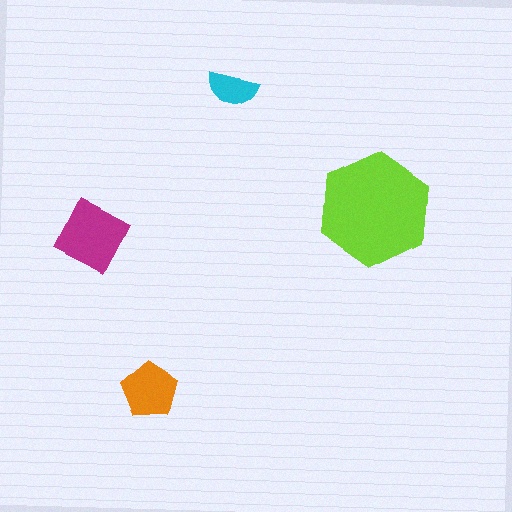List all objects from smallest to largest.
The cyan semicircle, the orange pentagon, the magenta diamond, the lime hexagon.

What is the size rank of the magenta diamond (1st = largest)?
2nd.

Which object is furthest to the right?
The lime hexagon is rightmost.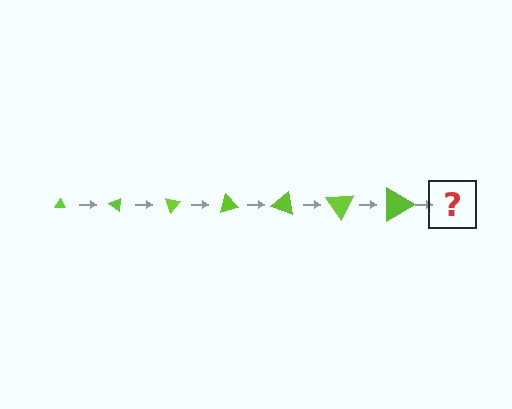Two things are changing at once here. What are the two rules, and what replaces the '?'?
The two rules are that the triangle grows larger each step and it rotates 35 degrees each step. The '?' should be a triangle, larger than the previous one and rotated 245 degrees from the start.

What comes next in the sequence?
The next element should be a triangle, larger than the previous one and rotated 245 degrees from the start.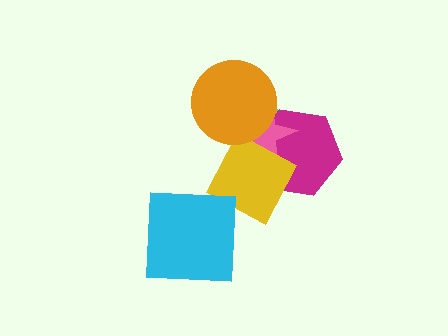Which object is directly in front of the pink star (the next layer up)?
The yellow square is directly in front of the pink star.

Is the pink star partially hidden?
Yes, it is partially covered by another shape.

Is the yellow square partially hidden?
No, no other shape covers it.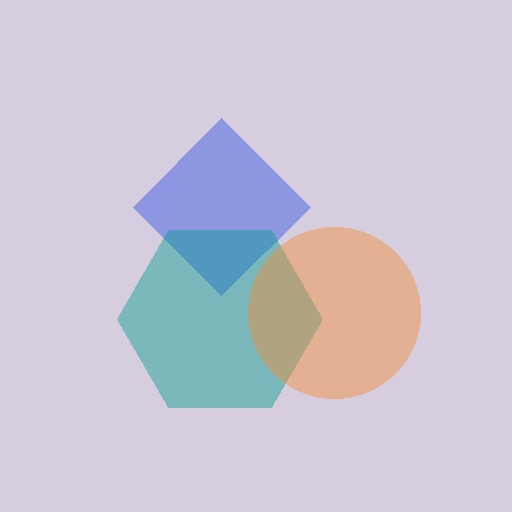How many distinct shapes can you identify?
There are 3 distinct shapes: a blue diamond, a teal hexagon, an orange circle.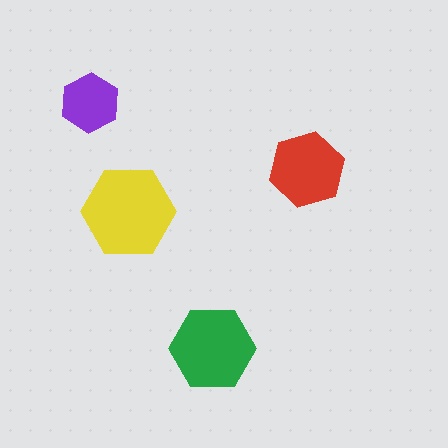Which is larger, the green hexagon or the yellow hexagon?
The yellow one.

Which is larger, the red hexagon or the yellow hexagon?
The yellow one.